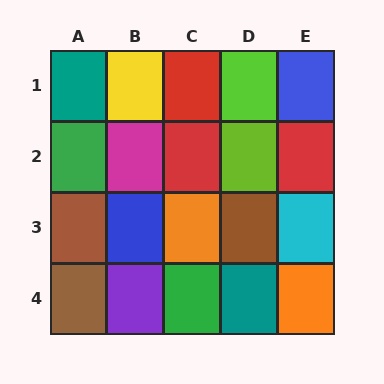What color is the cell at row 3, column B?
Blue.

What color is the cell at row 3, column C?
Orange.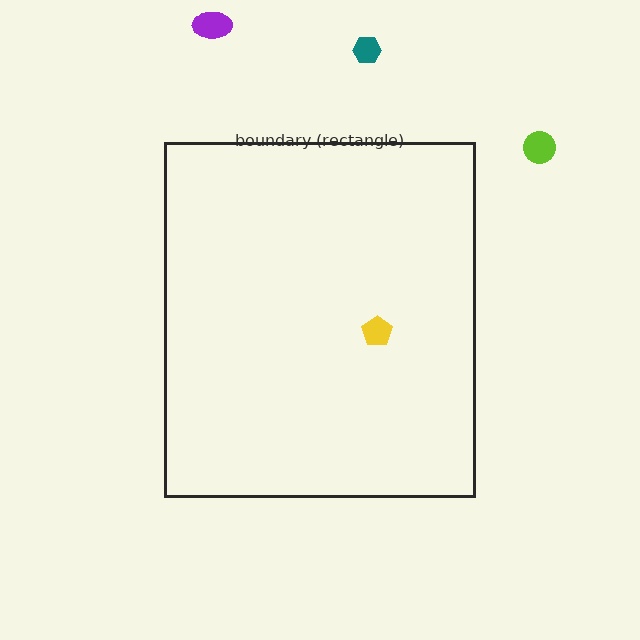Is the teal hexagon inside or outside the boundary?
Outside.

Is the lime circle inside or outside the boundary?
Outside.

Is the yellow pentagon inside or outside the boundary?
Inside.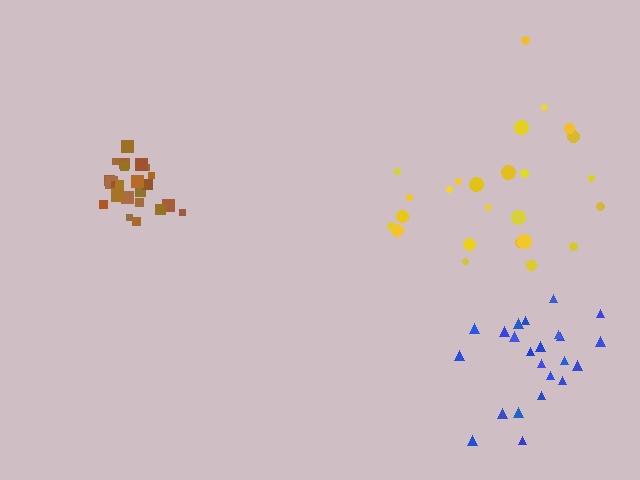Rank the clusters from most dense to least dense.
brown, blue, yellow.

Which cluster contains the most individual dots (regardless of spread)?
Yellow (25).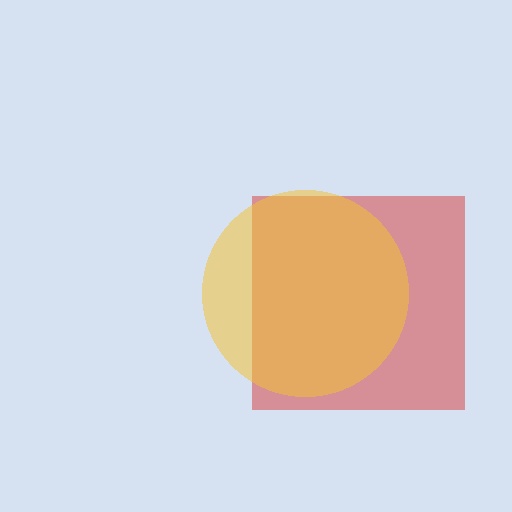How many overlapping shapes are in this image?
There are 2 overlapping shapes in the image.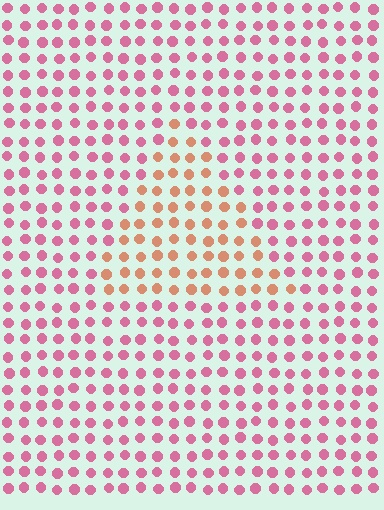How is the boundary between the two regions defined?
The boundary is defined purely by a slight shift in hue (about 44 degrees). Spacing, size, and orientation are identical on both sides.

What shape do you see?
I see a triangle.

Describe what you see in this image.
The image is filled with small pink elements in a uniform arrangement. A triangle-shaped region is visible where the elements are tinted to a slightly different hue, forming a subtle color boundary.